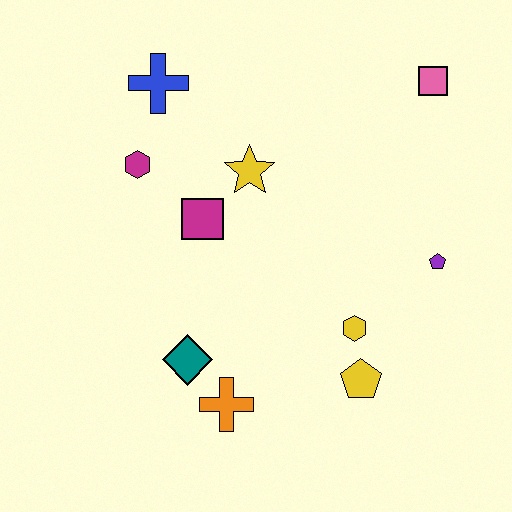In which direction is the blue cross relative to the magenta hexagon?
The blue cross is above the magenta hexagon.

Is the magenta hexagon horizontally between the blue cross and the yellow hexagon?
No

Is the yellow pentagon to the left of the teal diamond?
No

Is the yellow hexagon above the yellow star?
No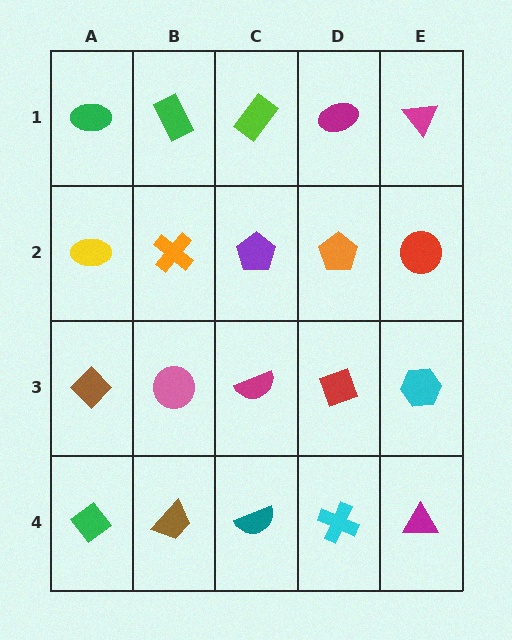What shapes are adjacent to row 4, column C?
A magenta semicircle (row 3, column C), a brown trapezoid (row 4, column B), a cyan cross (row 4, column D).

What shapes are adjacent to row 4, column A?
A brown diamond (row 3, column A), a brown trapezoid (row 4, column B).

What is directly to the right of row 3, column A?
A pink circle.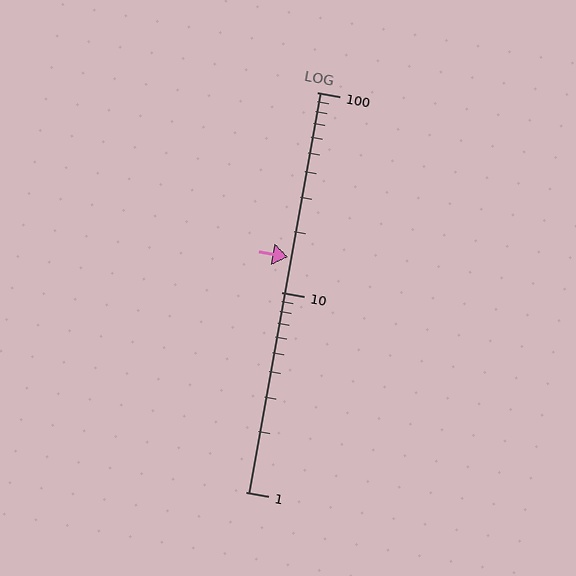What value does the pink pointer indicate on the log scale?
The pointer indicates approximately 15.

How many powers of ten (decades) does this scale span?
The scale spans 2 decades, from 1 to 100.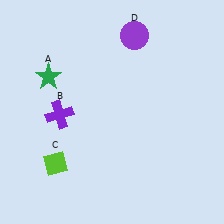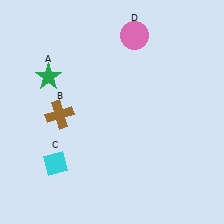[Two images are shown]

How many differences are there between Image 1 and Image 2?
There are 3 differences between the two images.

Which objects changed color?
B changed from purple to brown. C changed from lime to cyan. D changed from purple to pink.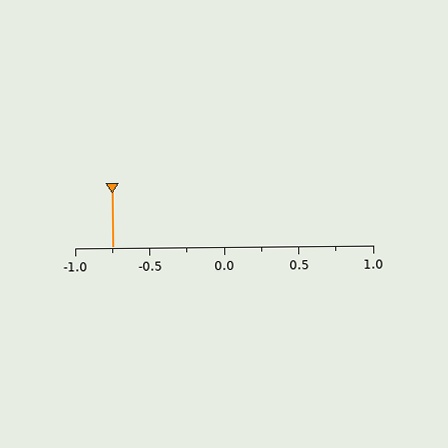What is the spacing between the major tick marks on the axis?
The major ticks are spaced 0.5 apart.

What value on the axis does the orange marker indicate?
The marker indicates approximately -0.75.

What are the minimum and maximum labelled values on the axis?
The axis runs from -1.0 to 1.0.